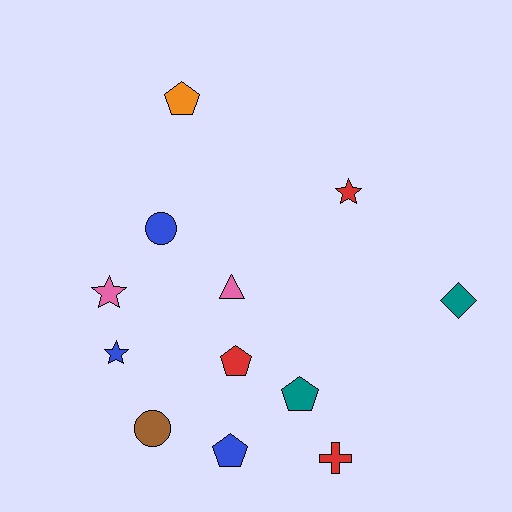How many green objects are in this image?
There are no green objects.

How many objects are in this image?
There are 12 objects.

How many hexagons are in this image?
There are no hexagons.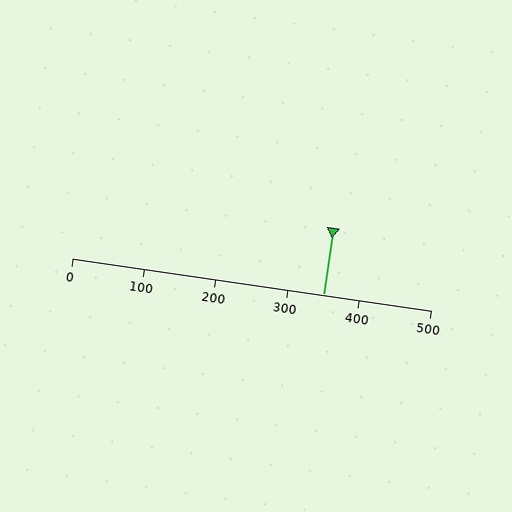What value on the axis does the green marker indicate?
The marker indicates approximately 350.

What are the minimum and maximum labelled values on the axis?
The axis runs from 0 to 500.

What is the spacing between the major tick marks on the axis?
The major ticks are spaced 100 apart.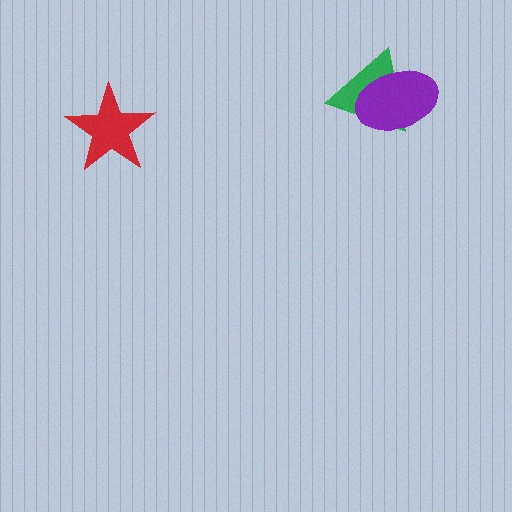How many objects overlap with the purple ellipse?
1 object overlaps with the purple ellipse.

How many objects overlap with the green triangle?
1 object overlaps with the green triangle.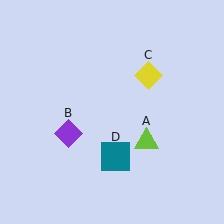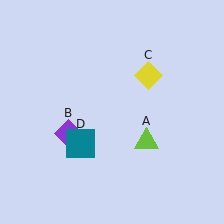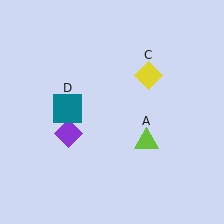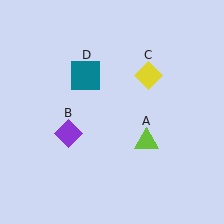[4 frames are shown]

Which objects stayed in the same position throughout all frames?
Lime triangle (object A) and purple diamond (object B) and yellow diamond (object C) remained stationary.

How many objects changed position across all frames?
1 object changed position: teal square (object D).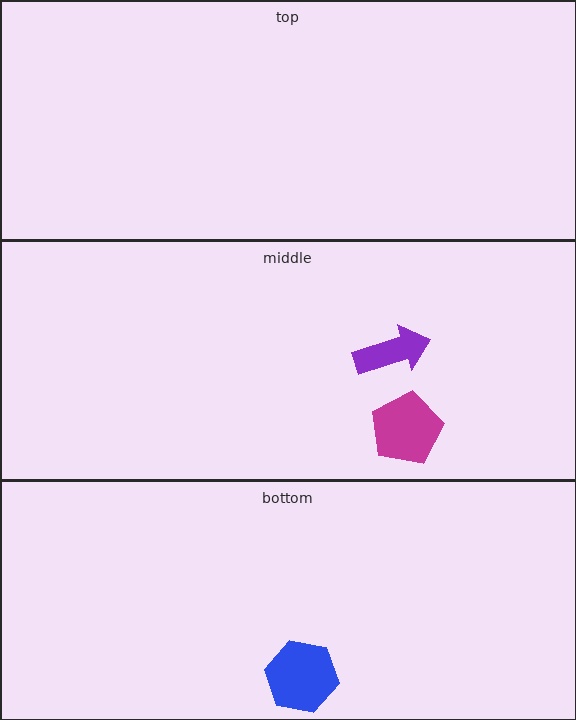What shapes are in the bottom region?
The blue hexagon.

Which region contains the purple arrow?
The middle region.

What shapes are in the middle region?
The purple arrow, the magenta pentagon.